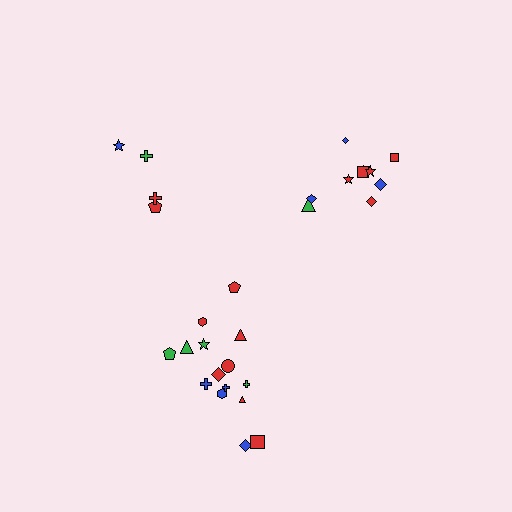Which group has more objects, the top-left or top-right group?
The top-right group.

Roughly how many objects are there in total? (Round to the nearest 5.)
Roughly 30 objects in total.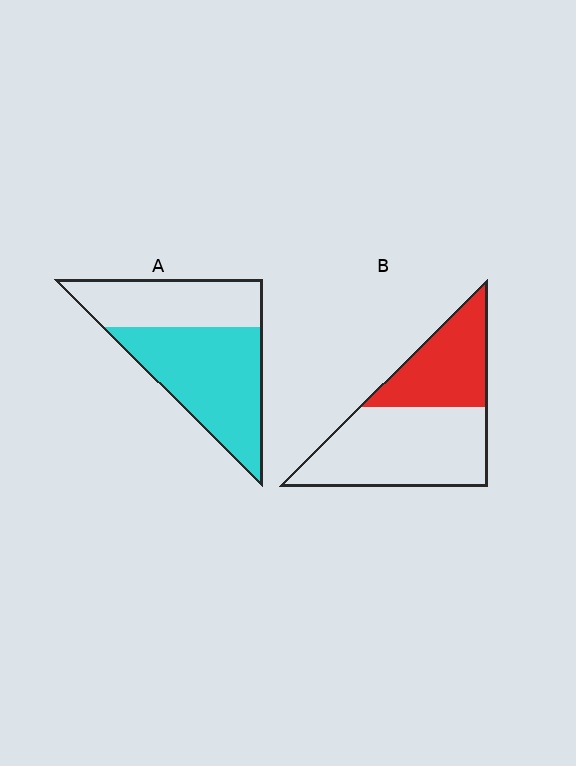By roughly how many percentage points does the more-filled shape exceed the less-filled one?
By roughly 20 percentage points (A over B).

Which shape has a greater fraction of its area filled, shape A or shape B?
Shape A.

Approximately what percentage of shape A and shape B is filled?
A is approximately 60% and B is approximately 40%.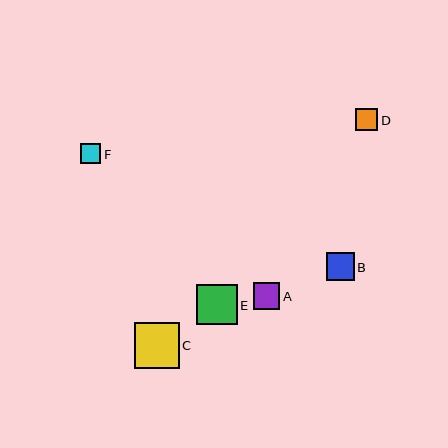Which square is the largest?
Square C is the largest with a size of approximately 45 pixels.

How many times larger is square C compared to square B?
Square C is approximately 1.6 times the size of square B.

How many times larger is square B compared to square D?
Square B is approximately 1.2 times the size of square D.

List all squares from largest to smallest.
From largest to smallest: C, E, B, A, D, F.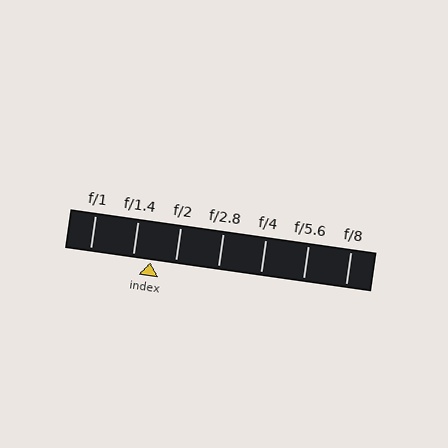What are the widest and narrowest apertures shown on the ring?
The widest aperture shown is f/1 and the narrowest is f/8.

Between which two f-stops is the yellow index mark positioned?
The index mark is between f/1.4 and f/2.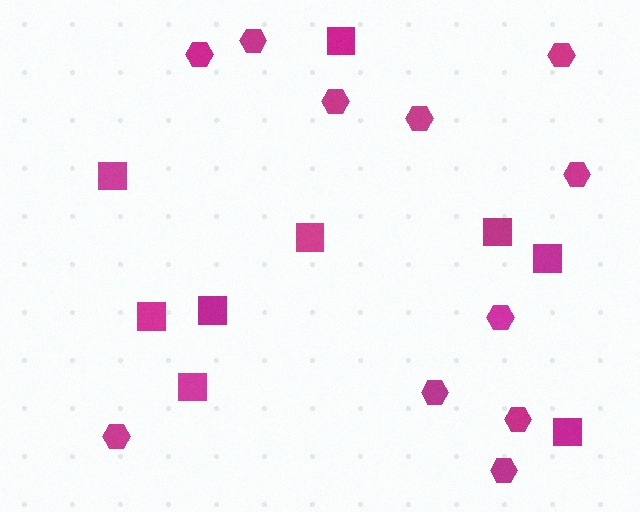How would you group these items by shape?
There are 2 groups: one group of hexagons (11) and one group of squares (9).